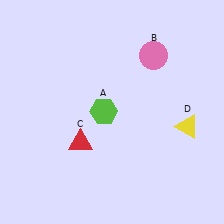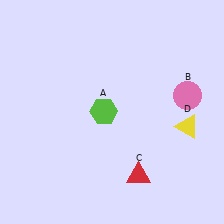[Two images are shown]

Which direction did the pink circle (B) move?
The pink circle (B) moved down.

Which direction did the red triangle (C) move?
The red triangle (C) moved right.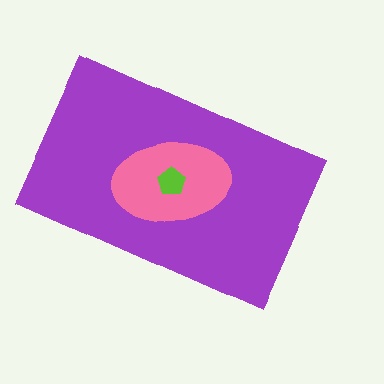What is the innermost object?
The lime pentagon.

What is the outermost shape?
The purple rectangle.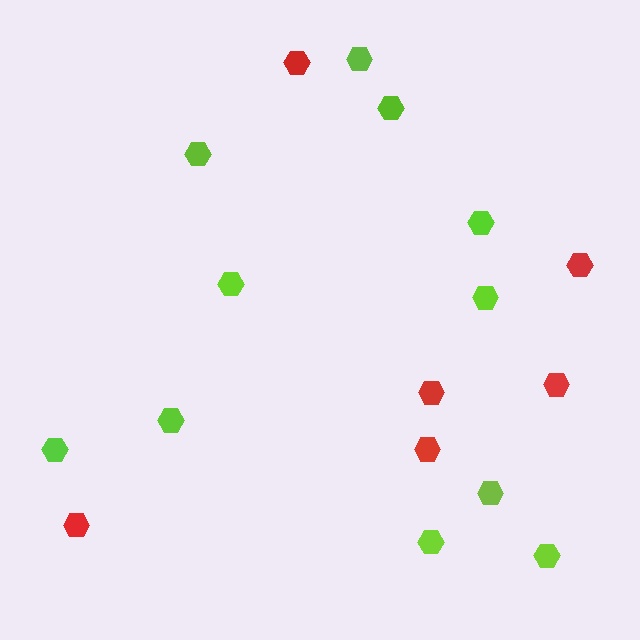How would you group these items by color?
There are 2 groups: one group of red hexagons (6) and one group of lime hexagons (11).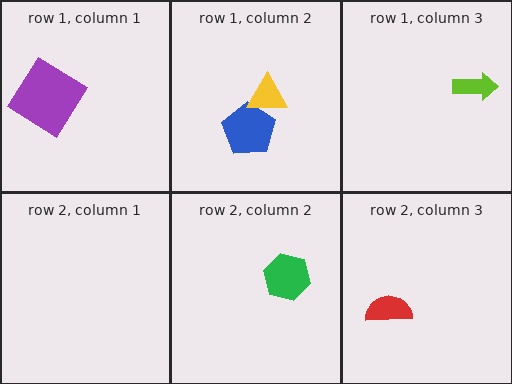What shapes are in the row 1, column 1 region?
The purple diamond.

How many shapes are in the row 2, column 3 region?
1.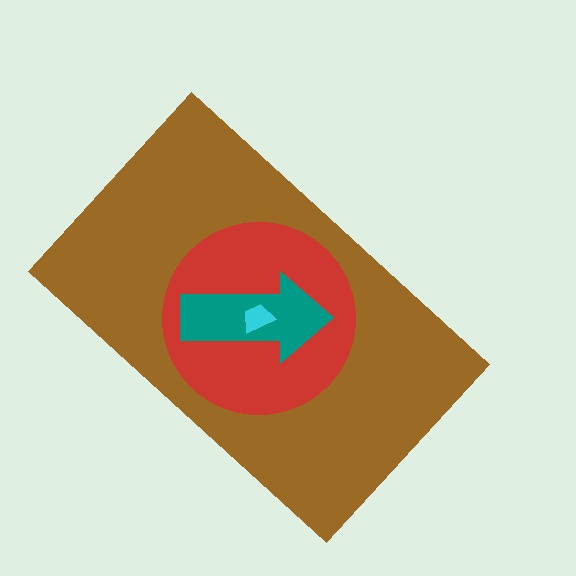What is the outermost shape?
The brown rectangle.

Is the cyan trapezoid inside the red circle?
Yes.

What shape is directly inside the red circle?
The teal arrow.